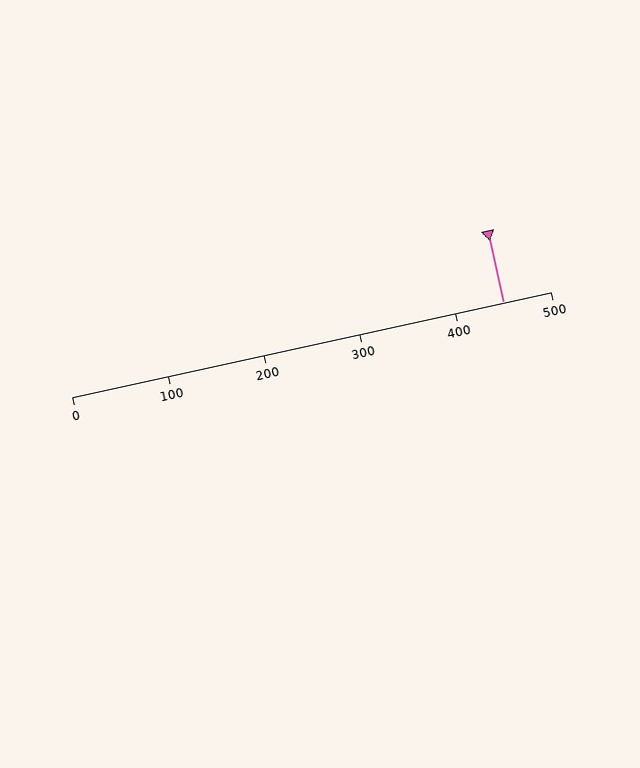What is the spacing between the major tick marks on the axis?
The major ticks are spaced 100 apart.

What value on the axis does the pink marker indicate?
The marker indicates approximately 450.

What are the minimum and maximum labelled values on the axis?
The axis runs from 0 to 500.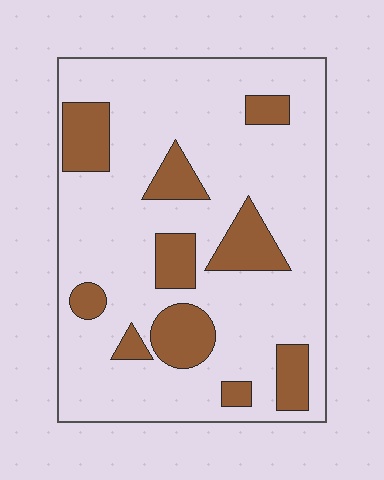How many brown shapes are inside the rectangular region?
10.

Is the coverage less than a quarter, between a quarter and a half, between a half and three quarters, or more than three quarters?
Less than a quarter.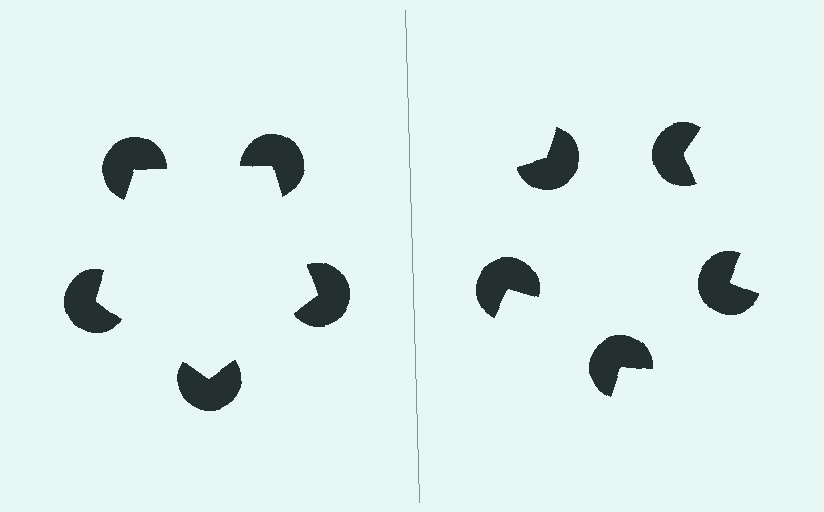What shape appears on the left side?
An illusory pentagon.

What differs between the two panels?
The pac-man discs are positioned identically on both sides; only the wedge orientations differ. On the left they align to a pentagon; on the right they are misaligned.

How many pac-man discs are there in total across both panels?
10 — 5 on each side.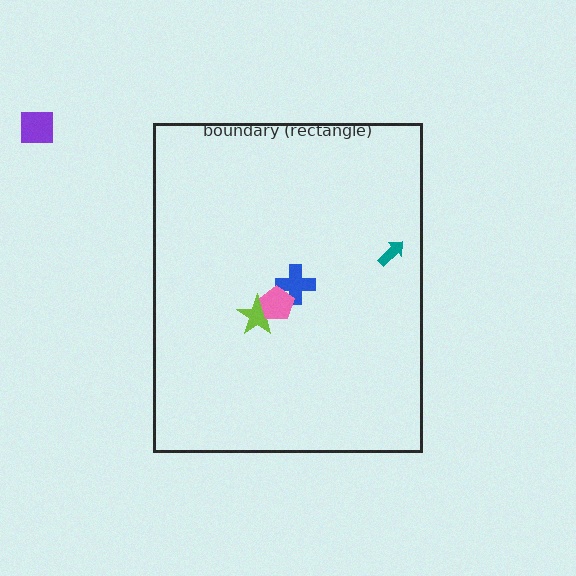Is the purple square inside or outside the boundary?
Outside.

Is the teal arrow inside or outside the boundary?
Inside.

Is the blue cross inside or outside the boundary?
Inside.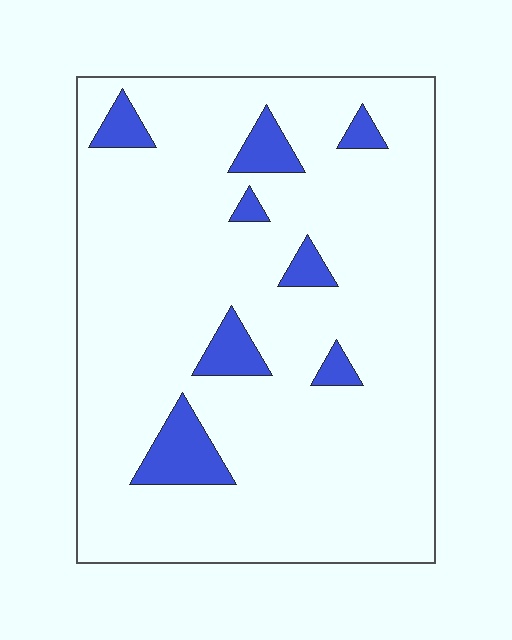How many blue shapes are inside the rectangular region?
8.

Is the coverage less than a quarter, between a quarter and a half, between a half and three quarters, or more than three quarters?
Less than a quarter.